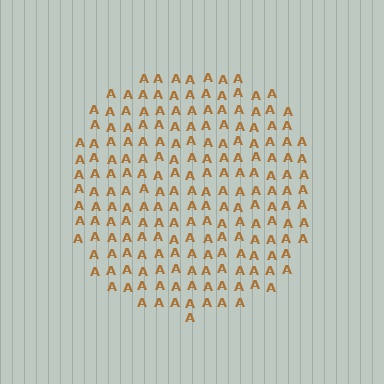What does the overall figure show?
The overall figure shows a circle.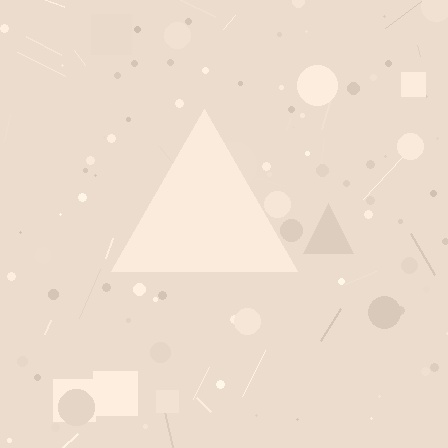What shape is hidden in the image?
A triangle is hidden in the image.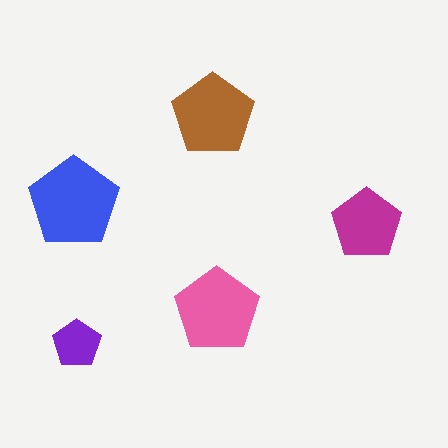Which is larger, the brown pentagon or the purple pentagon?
The brown one.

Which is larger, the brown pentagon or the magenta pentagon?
The brown one.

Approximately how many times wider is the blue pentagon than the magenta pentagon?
About 1.5 times wider.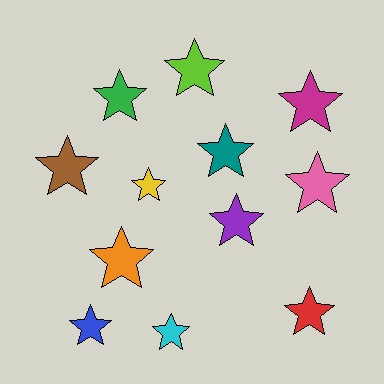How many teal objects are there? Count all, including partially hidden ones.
There is 1 teal object.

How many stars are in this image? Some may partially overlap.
There are 12 stars.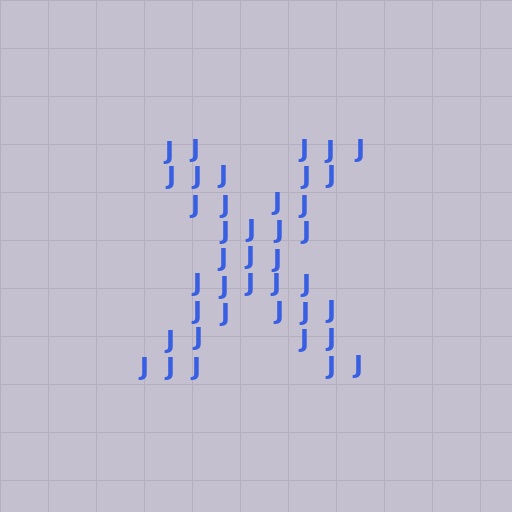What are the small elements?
The small elements are letter J's.